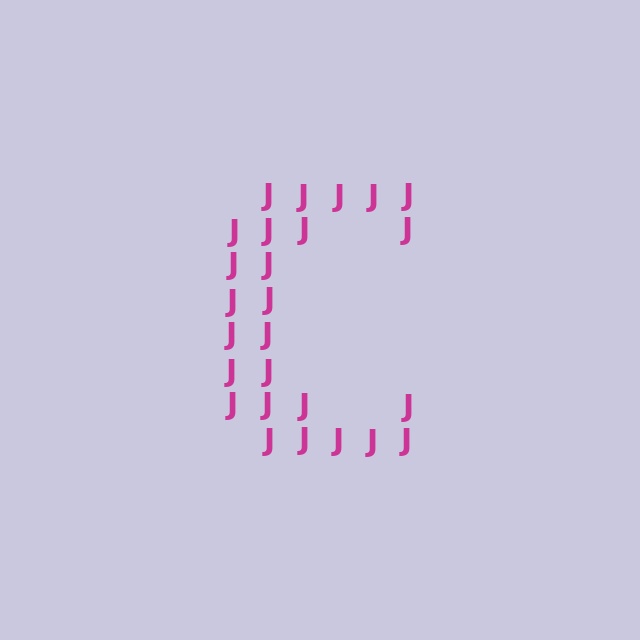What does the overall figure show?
The overall figure shows the letter C.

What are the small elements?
The small elements are letter J's.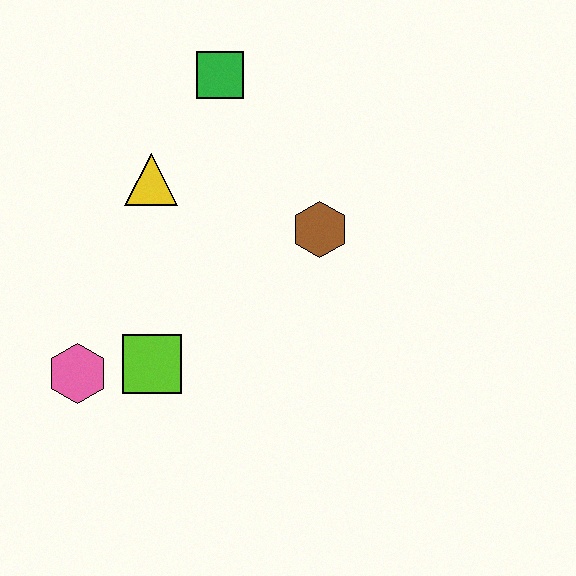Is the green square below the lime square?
No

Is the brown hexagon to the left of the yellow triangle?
No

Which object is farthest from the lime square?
The green square is farthest from the lime square.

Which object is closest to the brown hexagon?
The yellow triangle is closest to the brown hexagon.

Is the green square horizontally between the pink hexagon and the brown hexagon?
Yes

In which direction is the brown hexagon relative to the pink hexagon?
The brown hexagon is to the right of the pink hexagon.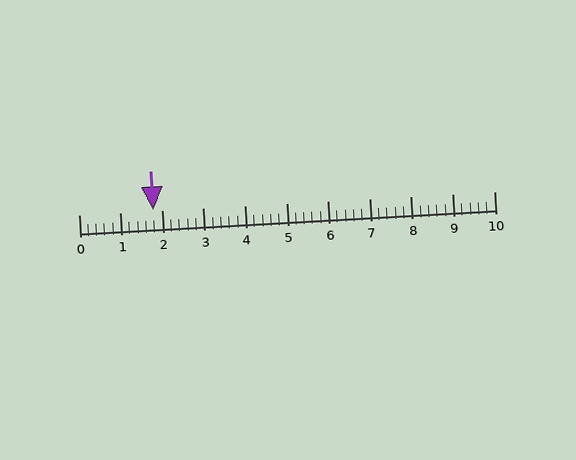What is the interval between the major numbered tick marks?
The major tick marks are spaced 1 units apart.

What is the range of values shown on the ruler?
The ruler shows values from 0 to 10.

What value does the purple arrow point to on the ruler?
The purple arrow points to approximately 1.8.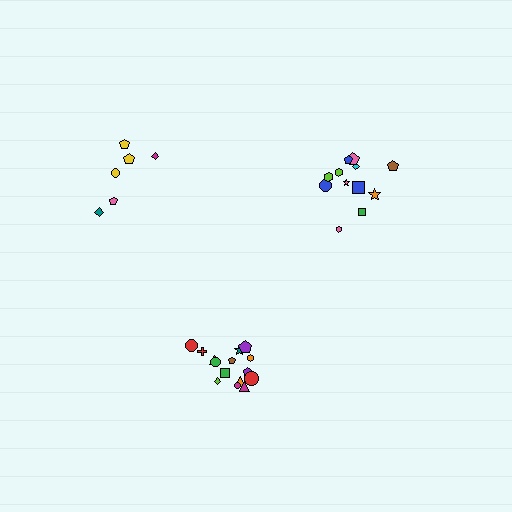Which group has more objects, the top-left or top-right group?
The top-right group.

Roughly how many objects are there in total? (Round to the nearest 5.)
Roughly 35 objects in total.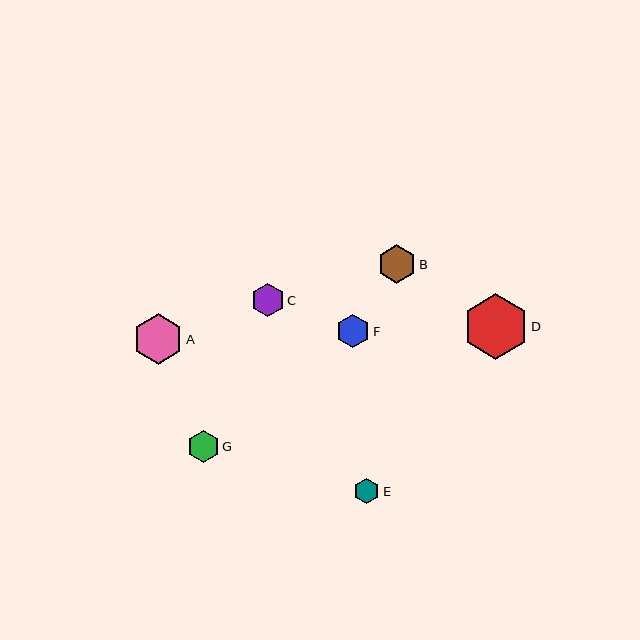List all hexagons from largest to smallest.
From largest to smallest: D, A, B, F, C, G, E.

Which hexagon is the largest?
Hexagon D is the largest with a size of approximately 65 pixels.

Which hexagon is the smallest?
Hexagon E is the smallest with a size of approximately 26 pixels.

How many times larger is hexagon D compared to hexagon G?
Hexagon D is approximately 2.0 times the size of hexagon G.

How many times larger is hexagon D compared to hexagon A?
Hexagon D is approximately 1.3 times the size of hexagon A.